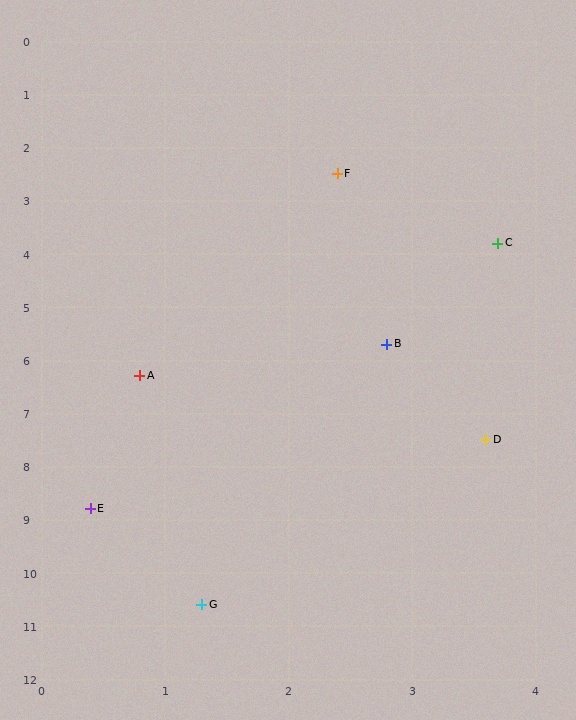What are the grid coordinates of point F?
Point F is at approximately (2.4, 2.5).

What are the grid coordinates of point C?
Point C is at approximately (3.7, 3.8).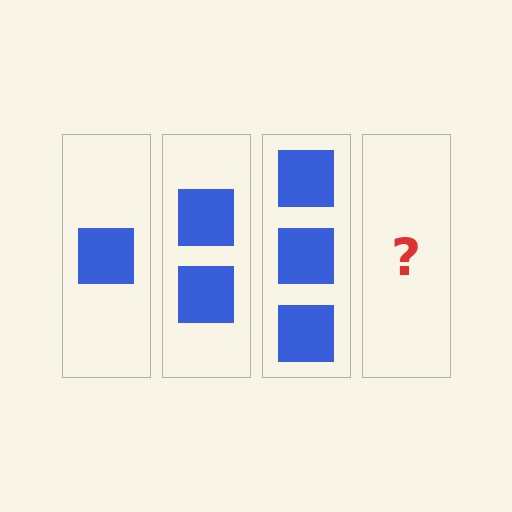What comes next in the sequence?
The next element should be 4 squares.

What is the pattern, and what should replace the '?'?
The pattern is that each step adds one more square. The '?' should be 4 squares.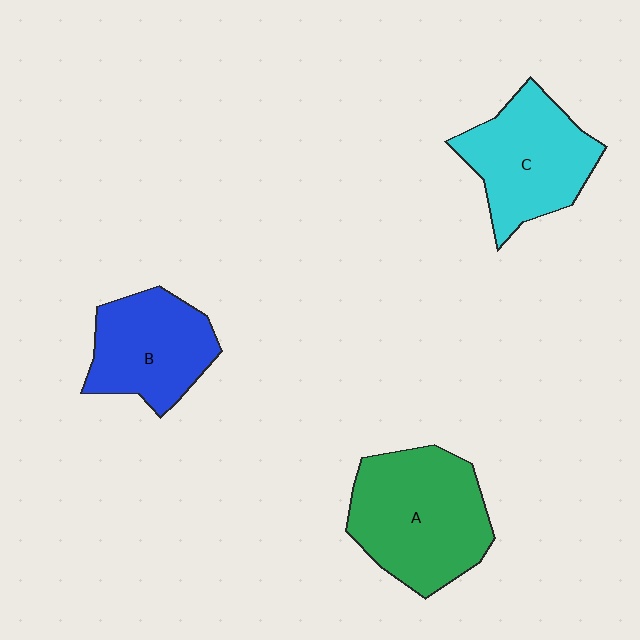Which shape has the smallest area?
Shape B (blue).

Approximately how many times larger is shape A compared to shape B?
Approximately 1.4 times.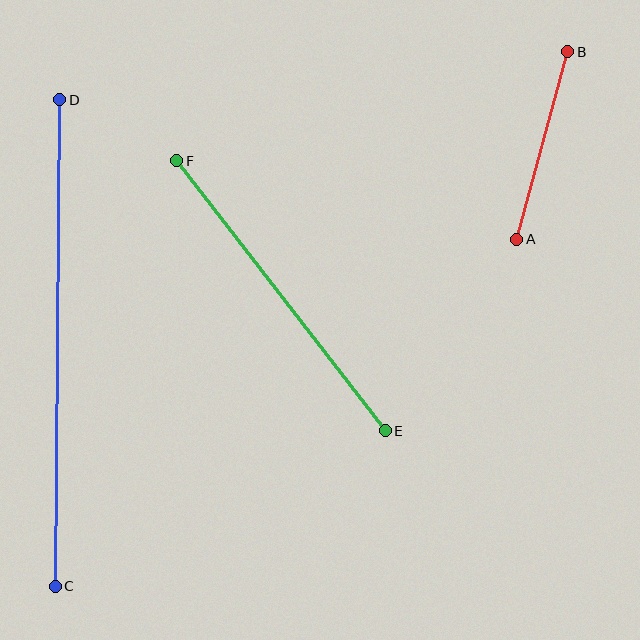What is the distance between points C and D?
The distance is approximately 486 pixels.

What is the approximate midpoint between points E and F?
The midpoint is at approximately (281, 296) pixels.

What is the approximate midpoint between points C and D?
The midpoint is at approximately (58, 343) pixels.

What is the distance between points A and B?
The distance is approximately 194 pixels.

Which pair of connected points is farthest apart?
Points C and D are farthest apart.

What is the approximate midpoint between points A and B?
The midpoint is at approximately (542, 146) pixels.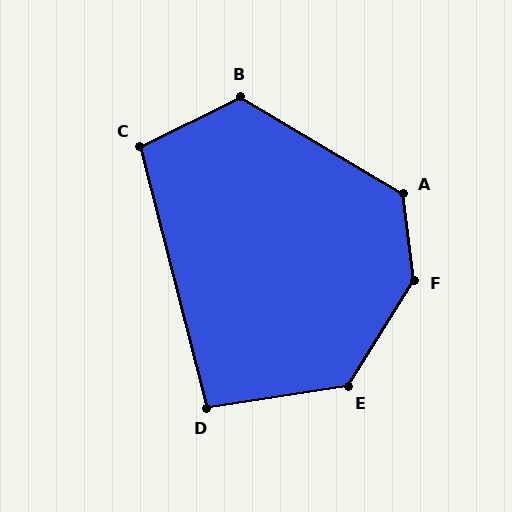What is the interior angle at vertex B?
Approximately 123 degrees (obtuse).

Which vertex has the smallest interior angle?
D, at approximately 96 degrees.